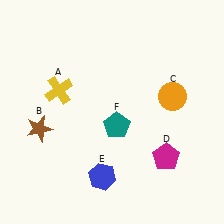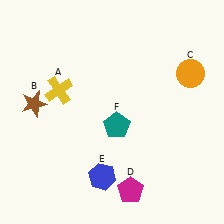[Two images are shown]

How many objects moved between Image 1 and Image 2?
3 objects moved between the two images.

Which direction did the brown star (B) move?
The brown star (B) moved up.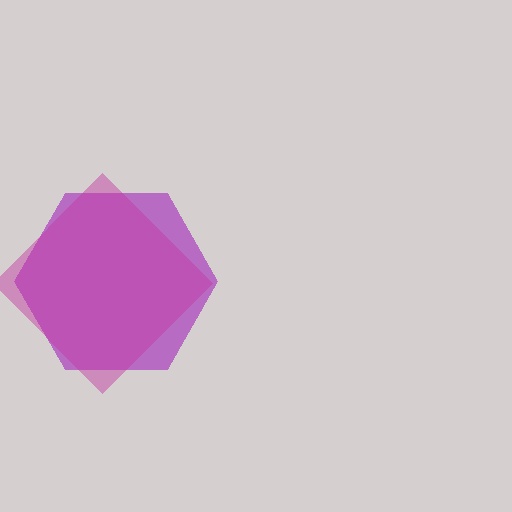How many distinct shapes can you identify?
There are 2 distinct shapes: a purple hexagon, a magenta diamond.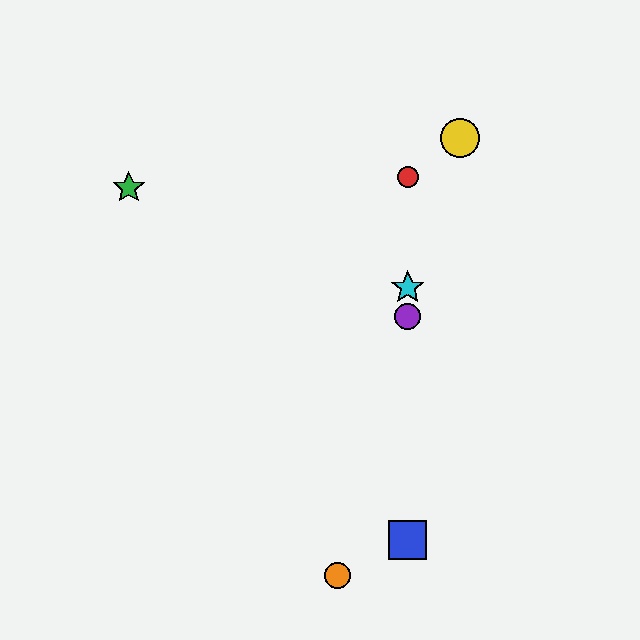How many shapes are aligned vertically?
4 shapes (the red circle, the blue square, the purple circle, the cyan star) are aligned vertically.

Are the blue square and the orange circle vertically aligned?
No, the blue square is at x≈408 and the orange circle is at x≈338.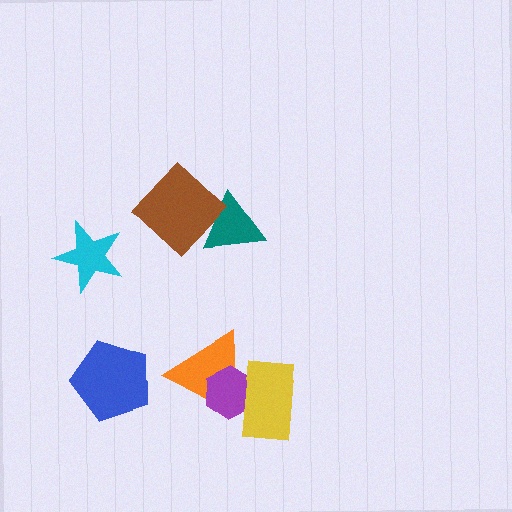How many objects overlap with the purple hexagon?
2 objects overlap with the purple hexagon.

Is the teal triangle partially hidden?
Yes, it is partially covered by another shape.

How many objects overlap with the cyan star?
0 objects overlap with the cyan star.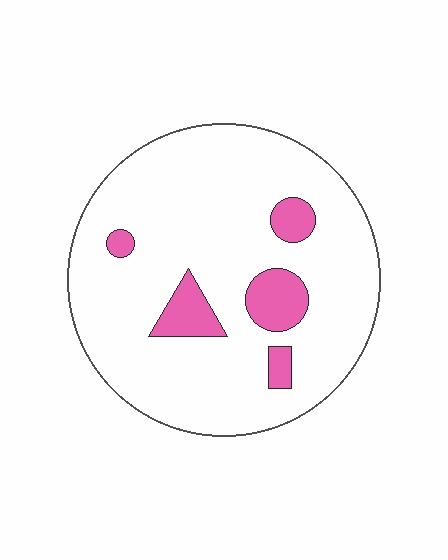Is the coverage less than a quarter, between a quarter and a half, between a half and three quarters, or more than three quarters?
Less than a quarter.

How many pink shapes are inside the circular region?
5.